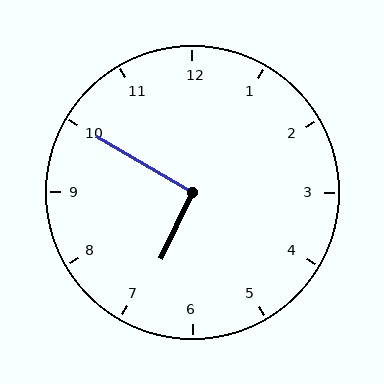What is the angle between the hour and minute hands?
Approximately 95 degrees.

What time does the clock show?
6:50.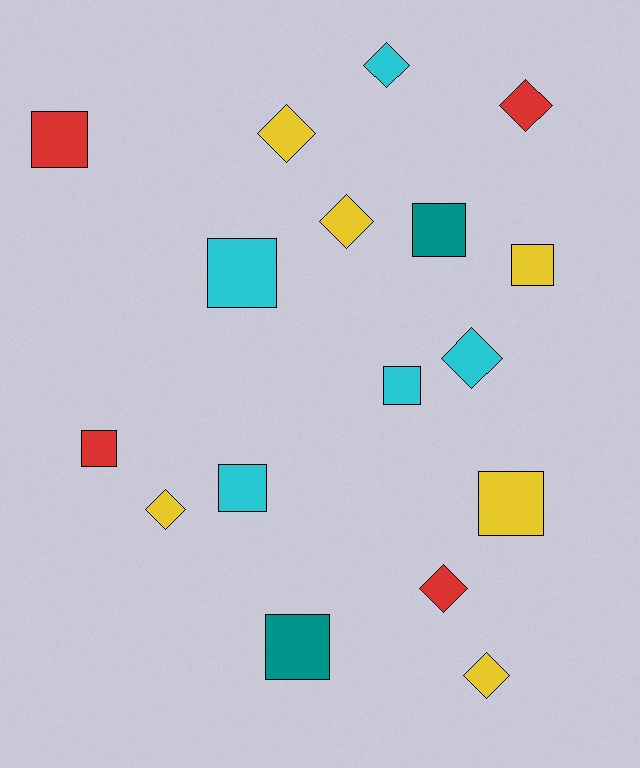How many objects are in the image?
There are 17 objects.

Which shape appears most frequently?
Square, with 9 objects.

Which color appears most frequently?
Yellow, with 6 objects.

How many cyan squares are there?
There are 3 cyan squares.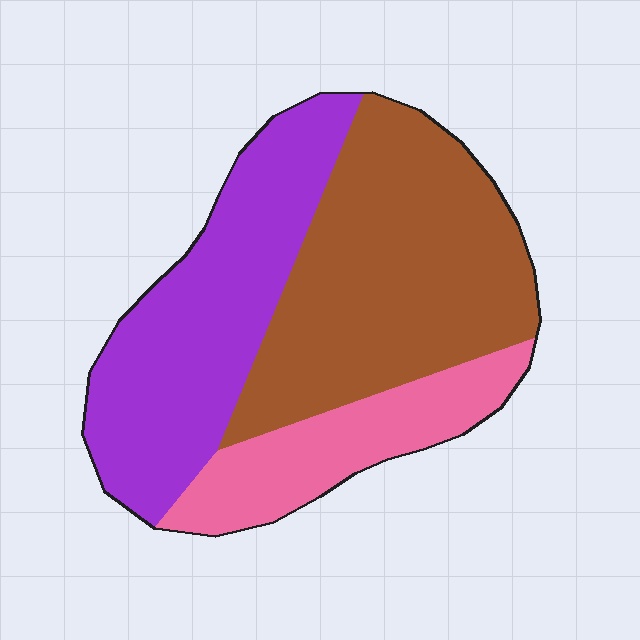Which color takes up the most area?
Brown, at roughly 45%.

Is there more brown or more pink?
Brown.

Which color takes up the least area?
Pink, at roughly 20%.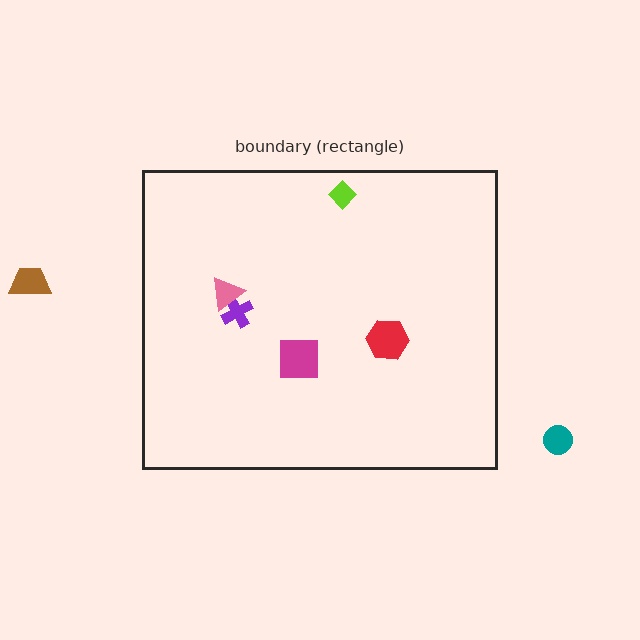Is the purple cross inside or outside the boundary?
Inside.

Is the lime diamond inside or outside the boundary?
Inside.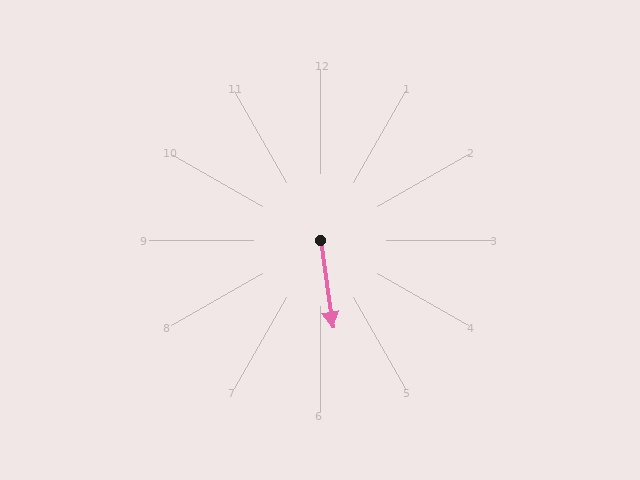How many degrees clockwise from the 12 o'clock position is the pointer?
Approximately 172 degrees.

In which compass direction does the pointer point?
South.